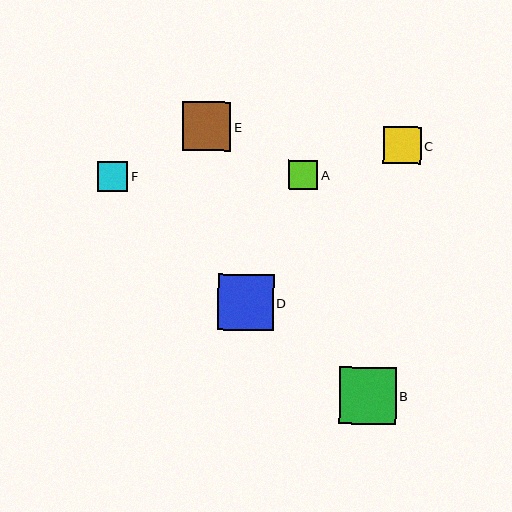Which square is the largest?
Square B is the largest with a size of approximately 57 pixels.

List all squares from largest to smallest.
From largest to smallest: B, D, E, C, F, A.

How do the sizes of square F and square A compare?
Square F and square A are approximately the same size.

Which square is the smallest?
Square A is the smallest with a size of approximately 29 pixels.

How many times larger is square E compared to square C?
Square E is approximately 1.3 times the size of square C.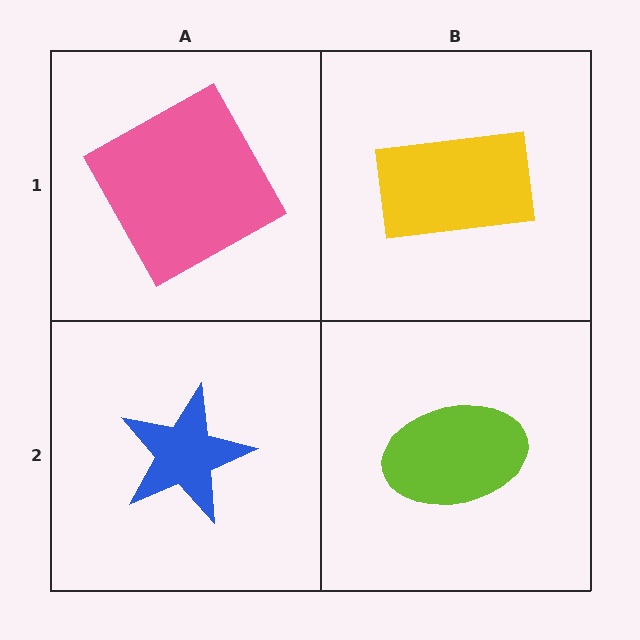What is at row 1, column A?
A pink square.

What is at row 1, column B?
A yellow rectangle.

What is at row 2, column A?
A blue star.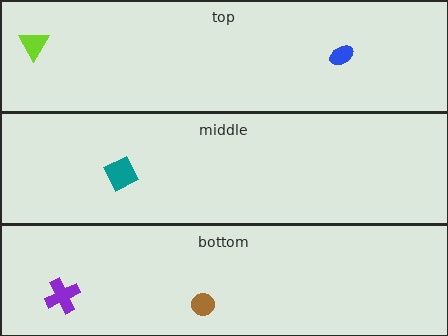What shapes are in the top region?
The blue ellipse, the lime triangle.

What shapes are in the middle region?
The teal square.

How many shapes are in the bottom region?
2.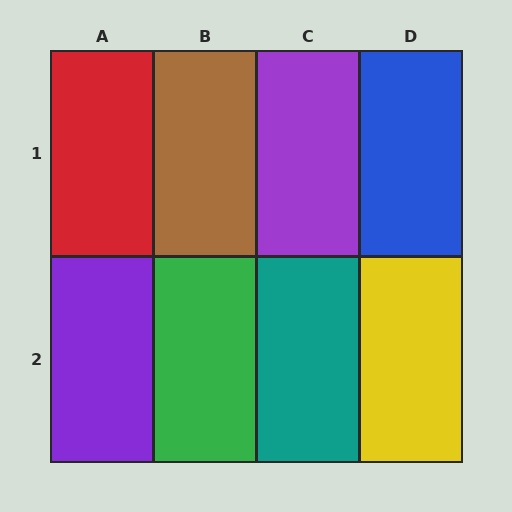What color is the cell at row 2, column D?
Yellow.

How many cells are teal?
1 cell is teal.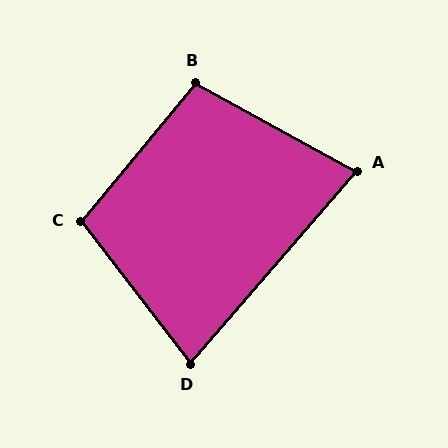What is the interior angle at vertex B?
Approximately 101 degrees (obtuse).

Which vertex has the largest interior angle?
C, at approximately 102 degrees.